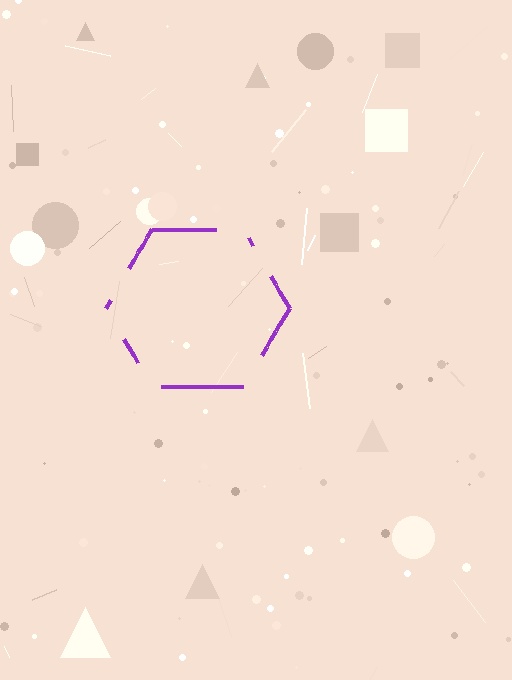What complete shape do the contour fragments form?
The contour fragments form a hexagon.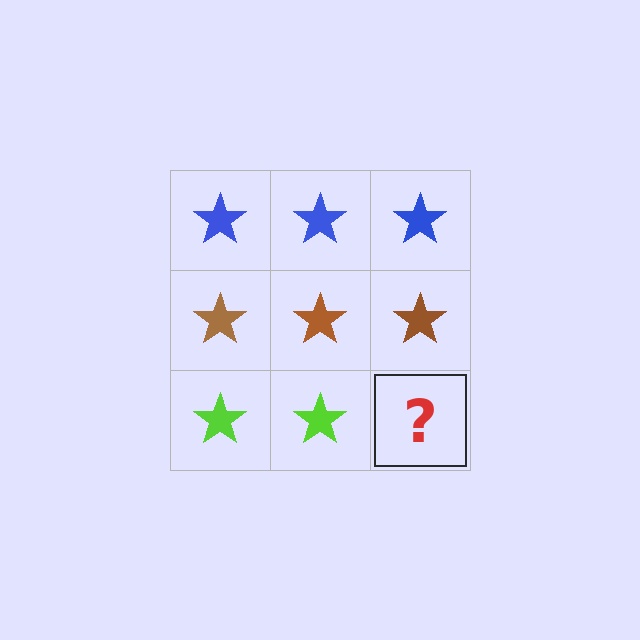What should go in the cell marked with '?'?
The missing cell should contain a lime star.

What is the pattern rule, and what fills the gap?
The rule is that each row has a consistent color. The gap should be filled with a lime star.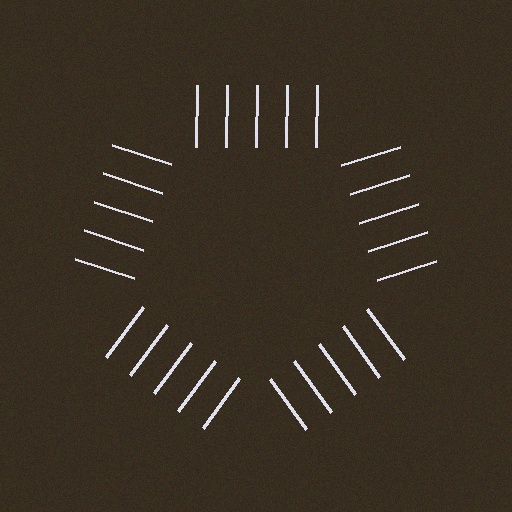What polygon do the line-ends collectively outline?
An illusory pentagon — the line segments terminate on its edges but no continuous stroke is drawn.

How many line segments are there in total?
25 — 5 along each of the 5 edges.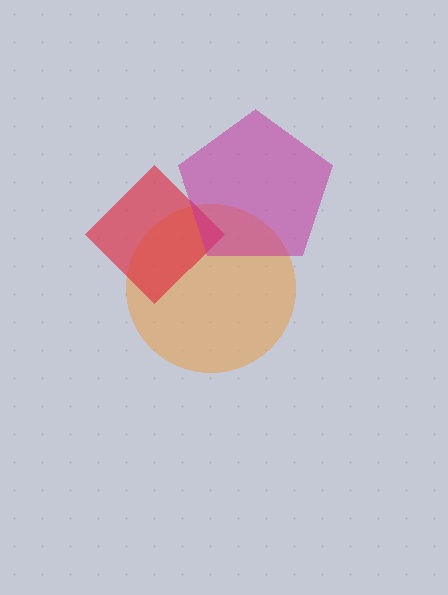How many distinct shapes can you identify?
There are 3 distinct shapes: an orange circle, a red diamond, a magenta pentagon.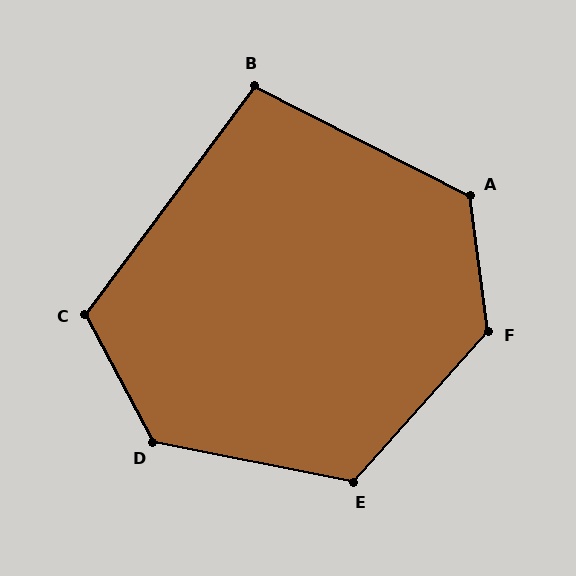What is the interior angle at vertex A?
Approximately 124 degrees (obtuse).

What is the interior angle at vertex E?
Approximately 120 degrees (obtuse).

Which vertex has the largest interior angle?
F, at approximately 131 degrees.